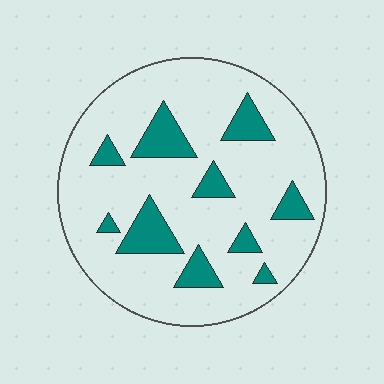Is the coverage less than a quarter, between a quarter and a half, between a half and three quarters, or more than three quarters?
Less than a quarter.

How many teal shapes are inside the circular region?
10.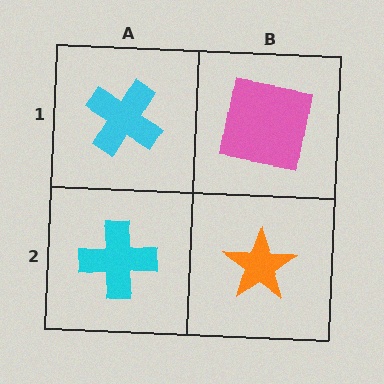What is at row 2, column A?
A cyan cross.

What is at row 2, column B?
An orange star.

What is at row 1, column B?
A pink square.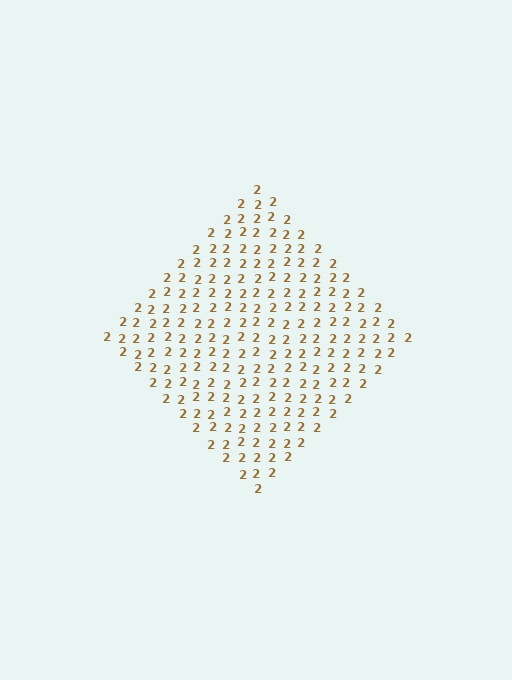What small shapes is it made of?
It is made of small digit 2's.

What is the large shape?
The large shape is a diamond.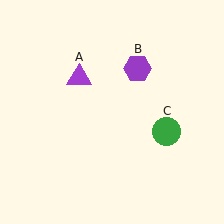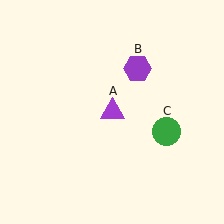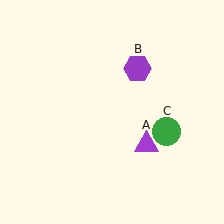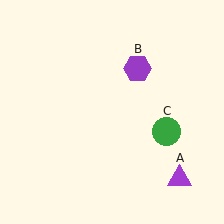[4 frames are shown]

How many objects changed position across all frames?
1 object changed position: purple triangle (object A).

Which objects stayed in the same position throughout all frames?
Purple hexagon (object B) and green circle (object C) remained stationary.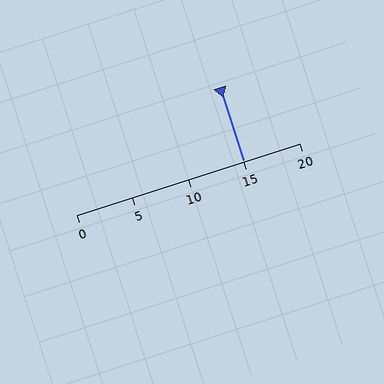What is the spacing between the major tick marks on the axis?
The major ticks are spaced 5 apart.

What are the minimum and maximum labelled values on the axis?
The axis runs from 0 to 20.